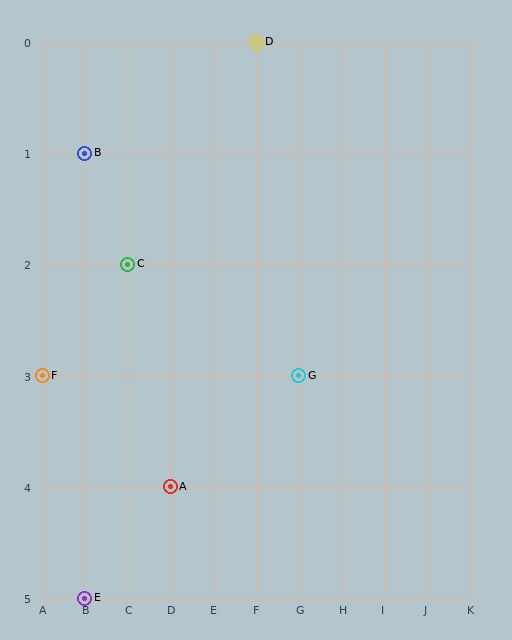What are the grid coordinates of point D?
Point D is at grid coordinates (F, 0).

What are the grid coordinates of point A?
Point A is at grid coordinates (D, 4).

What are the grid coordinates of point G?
Point G is at grid coordinates (G, 3).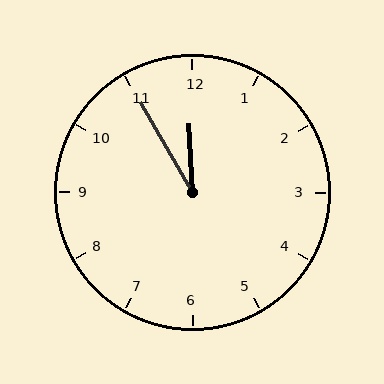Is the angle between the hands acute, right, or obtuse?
It is acute.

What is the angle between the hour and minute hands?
Approximately 28 degrees.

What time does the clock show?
11:55.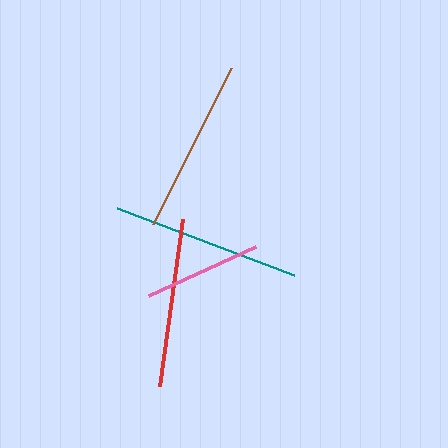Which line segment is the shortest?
The pink line is the shortest at approximately 118 pixels.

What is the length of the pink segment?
The pink segment is approximately 118 pixels long.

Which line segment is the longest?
The teal line is the longest at approximately 189 pixels.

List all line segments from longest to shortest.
From longest to shortest: teal, brown, red, pink.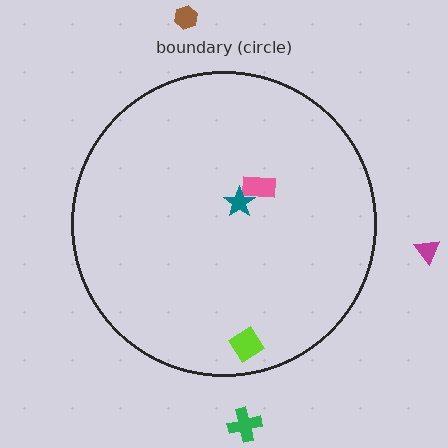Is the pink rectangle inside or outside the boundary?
Inside.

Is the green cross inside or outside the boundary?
Outside.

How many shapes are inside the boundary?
3 inside, 3 outside.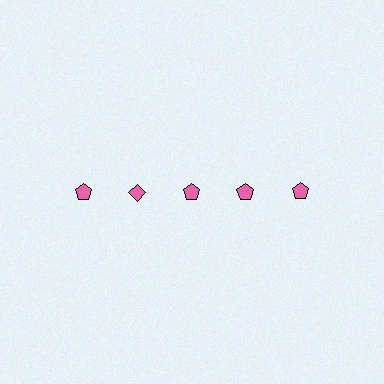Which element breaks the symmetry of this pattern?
The pink diamond in the top row, second from left column breaks the symmetry. All other shapes are pink pentagons.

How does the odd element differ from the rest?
It has a different shape: diamond instead of pentagon.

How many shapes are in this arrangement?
There are 5 shapes arranged in a grid pattern.